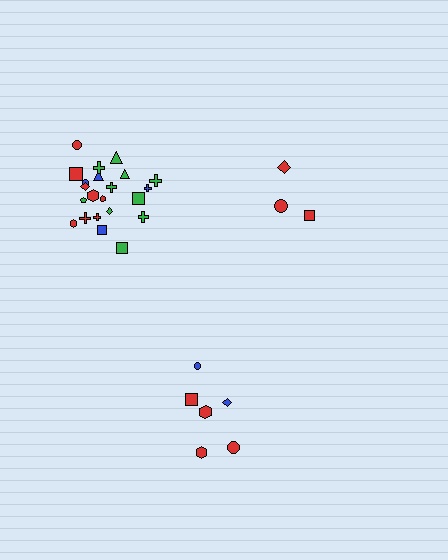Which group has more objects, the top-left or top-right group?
The top-left group.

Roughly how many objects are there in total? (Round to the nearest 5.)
Roughly 30 objects in total.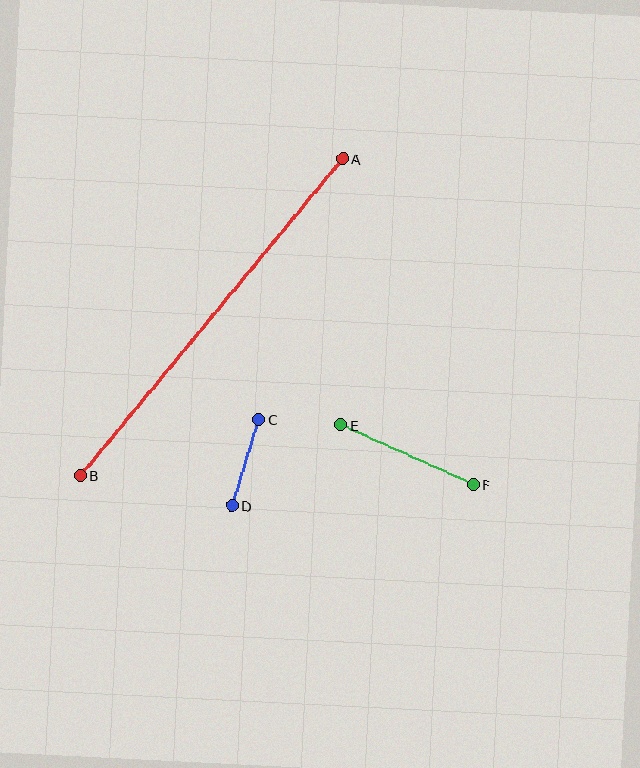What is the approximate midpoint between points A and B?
The midpoint is at approximately (211, 317) pixels.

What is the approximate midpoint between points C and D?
The midpoint is at approximately (246, 462) pixels.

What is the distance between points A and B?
The distance is approximately 411 pixels.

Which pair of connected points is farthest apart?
Points A and B are farthest apart.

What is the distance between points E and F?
The distance is approximately 146 pixels.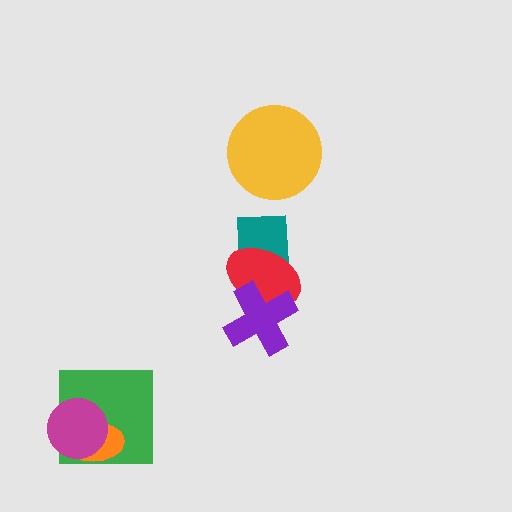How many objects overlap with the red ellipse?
2 objects overlap with the red ellipse.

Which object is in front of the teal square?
The red ellipse is in front of the teal square.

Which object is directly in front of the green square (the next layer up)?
The orange ellipse is directly in front of the green square.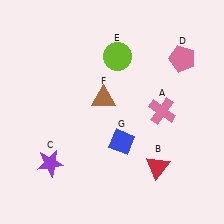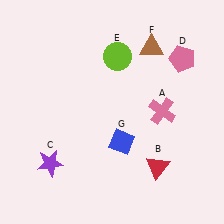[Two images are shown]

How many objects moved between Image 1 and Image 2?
1 object moved between the two images.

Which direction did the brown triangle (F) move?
The brown triangle (F) moved up.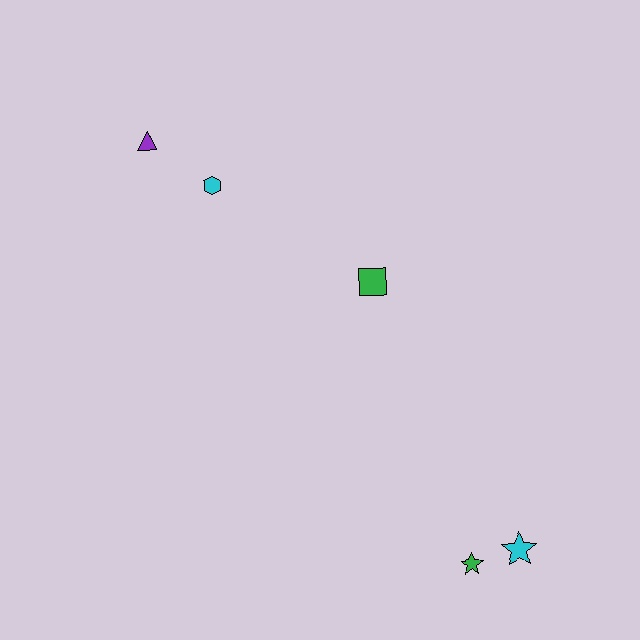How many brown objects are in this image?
There are no brown objects.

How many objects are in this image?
There are 5 objects.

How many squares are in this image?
There is 1 square.